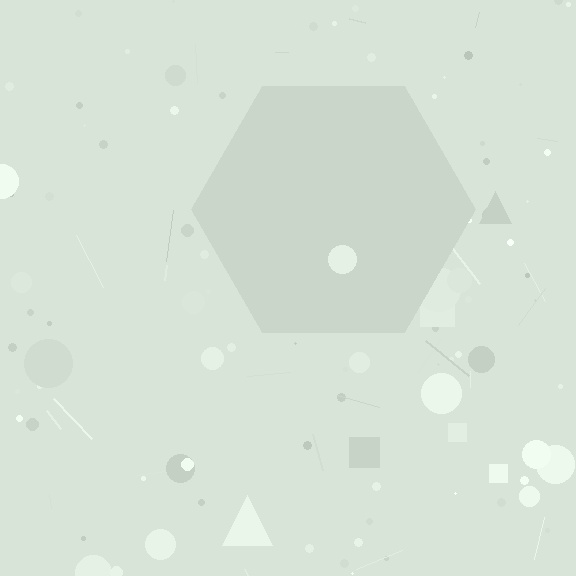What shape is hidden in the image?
A hexagon is hidden in the image.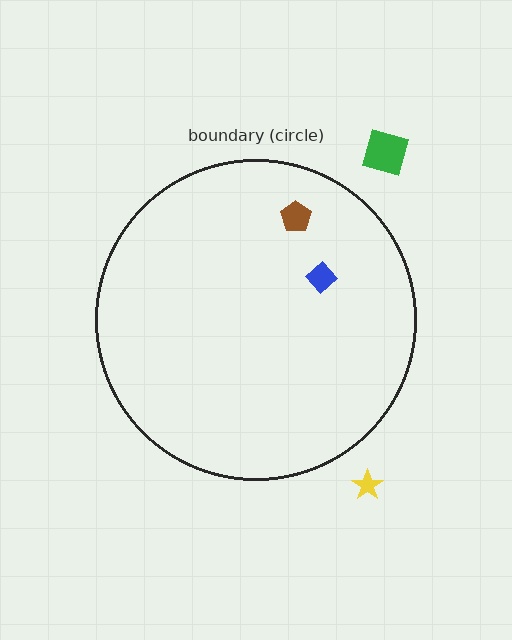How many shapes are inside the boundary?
2 inside, 2 outside.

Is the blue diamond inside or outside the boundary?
Inside.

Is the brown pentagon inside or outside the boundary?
Inside.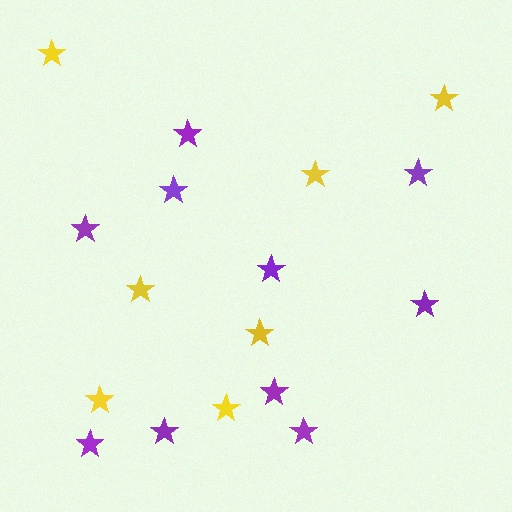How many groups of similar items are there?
There are 2 groups: one group of yellow stars (7) and one group of purple stars (10).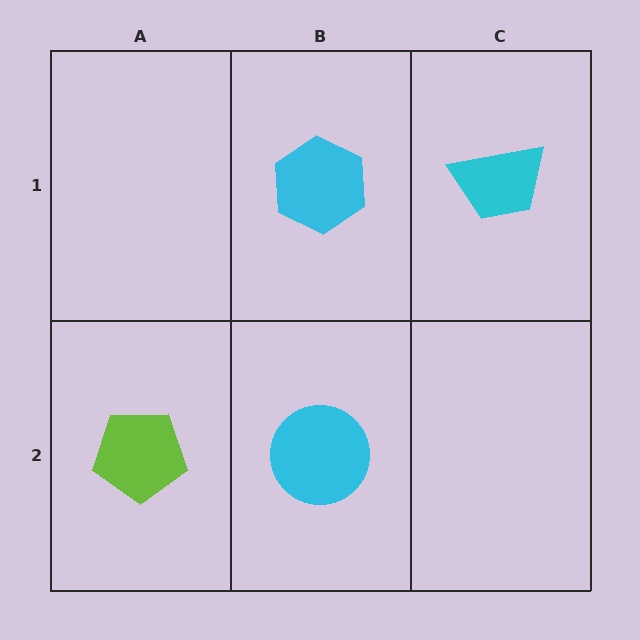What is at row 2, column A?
A lime pentagon.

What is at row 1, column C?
A cyan trapezoid.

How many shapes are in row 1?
2 shapes.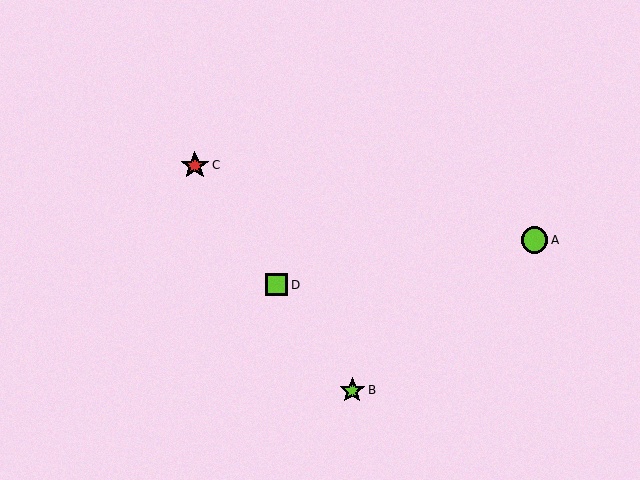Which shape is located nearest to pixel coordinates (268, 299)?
The lime square (labeled D) at (277, 285) is nearest to that location.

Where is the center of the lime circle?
The center of the lime circle is at (534, 240).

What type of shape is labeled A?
Shape A is a lime circle.